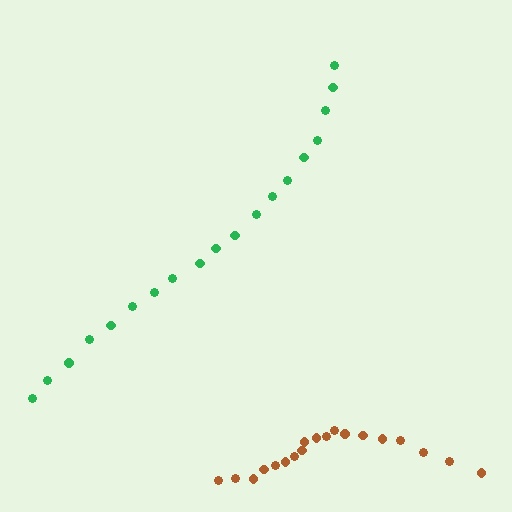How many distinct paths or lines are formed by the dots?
There are 2 distinct paths.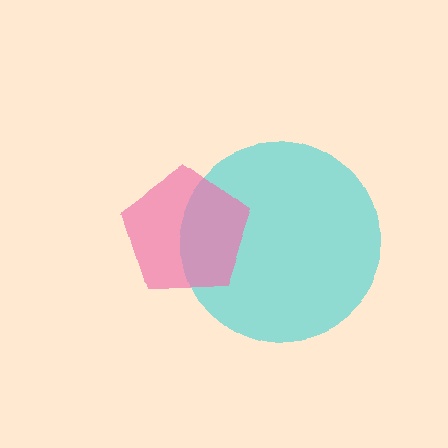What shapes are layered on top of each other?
The layered shapes are: a cyan circle, a pink pentagon.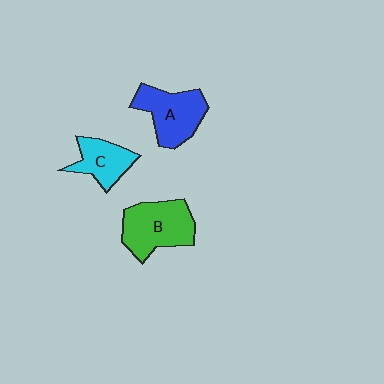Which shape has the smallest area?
Shape C (cyan).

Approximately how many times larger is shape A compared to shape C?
Approximately 1.4 times.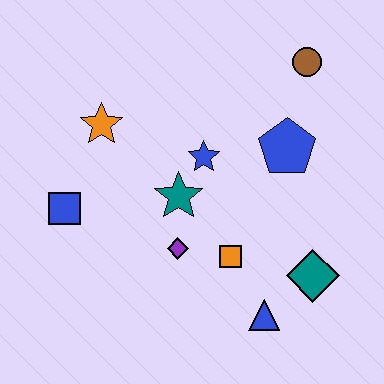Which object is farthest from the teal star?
The brown circle is farthest from the teal star.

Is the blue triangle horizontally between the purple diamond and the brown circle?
Yes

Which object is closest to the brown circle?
The blue pentagon is closest to the brown circle.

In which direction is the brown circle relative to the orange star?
The brown circle is to the right of the orange star.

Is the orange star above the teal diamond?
Yes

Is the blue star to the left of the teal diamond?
Yes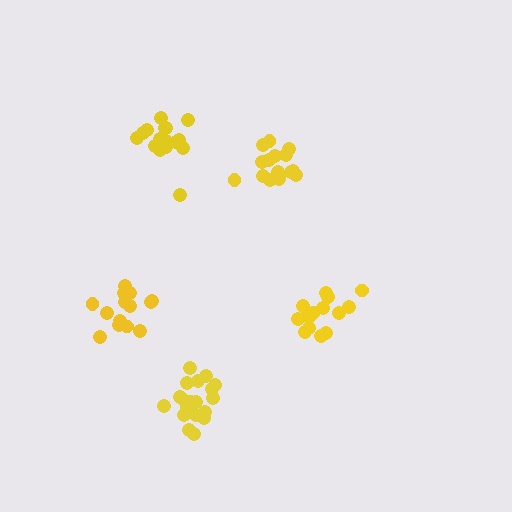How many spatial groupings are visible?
There are 5 spatial groupings.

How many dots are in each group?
Group 1: 15 dots, Group 2: 17 dots, Group 3: 14 dots, Group 4: 19 dots, Group 5: 17 dots (82 total).